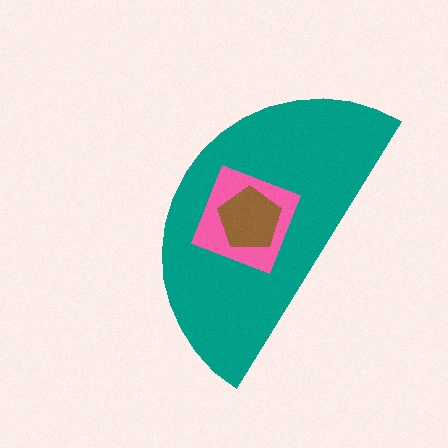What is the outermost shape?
The teal semicircle.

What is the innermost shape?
The brown pentagon.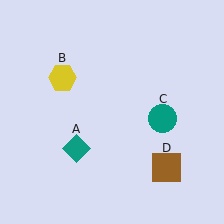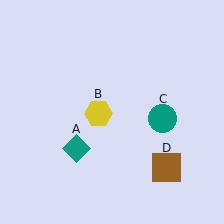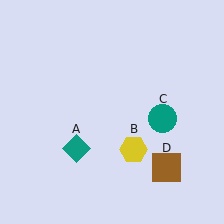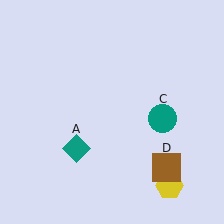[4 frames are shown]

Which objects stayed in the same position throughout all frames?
Teal diamond (object A) and teal circle (object C) and brown square (object D) remained stationary.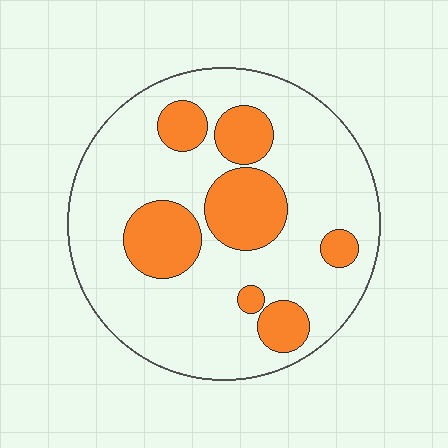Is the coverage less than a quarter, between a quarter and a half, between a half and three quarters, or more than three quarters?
Between a quarter and a half.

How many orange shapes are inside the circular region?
7.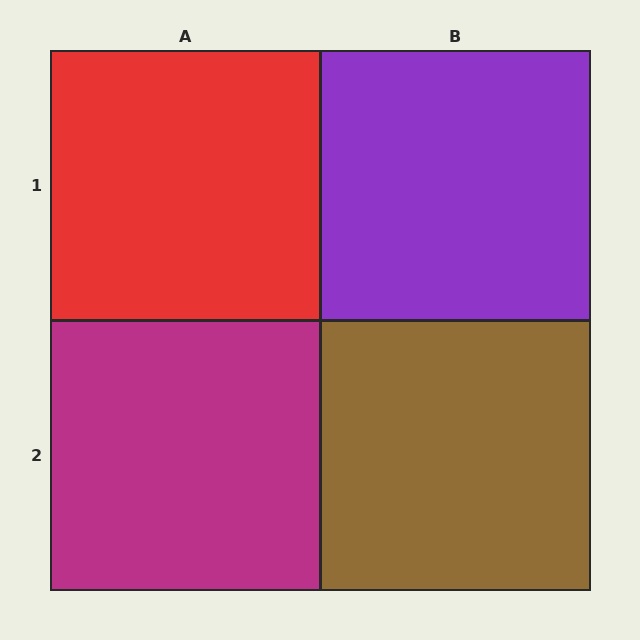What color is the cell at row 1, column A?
Red.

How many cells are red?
1 cell is red.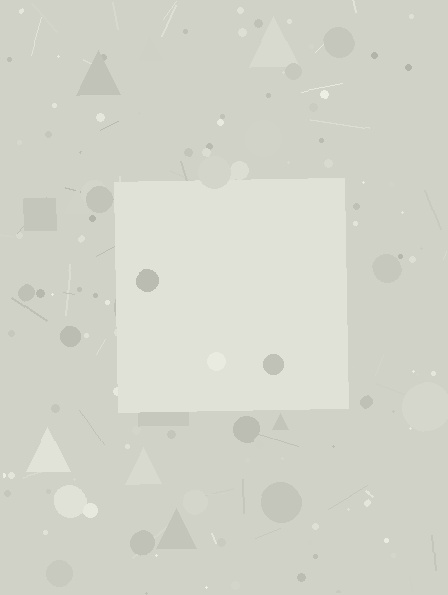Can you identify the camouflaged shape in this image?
The camouflaged shape is a square.